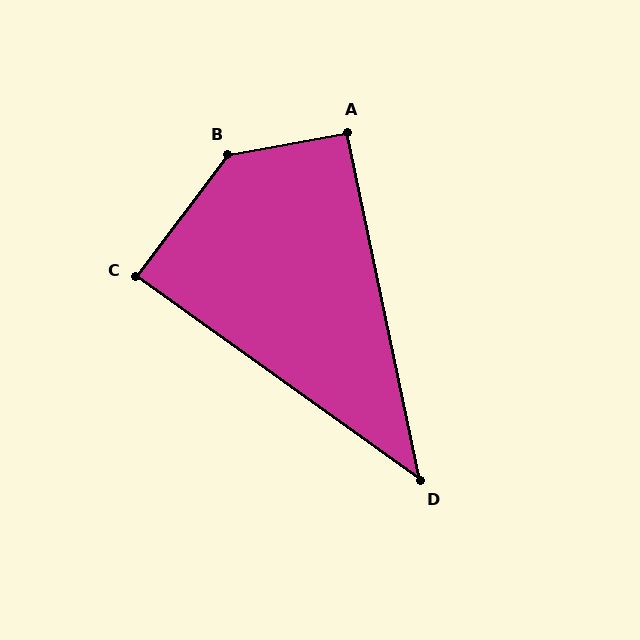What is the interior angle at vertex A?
Approximately 91 degrees (approximately right).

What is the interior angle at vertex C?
Approximately 89 degrees (approximately right).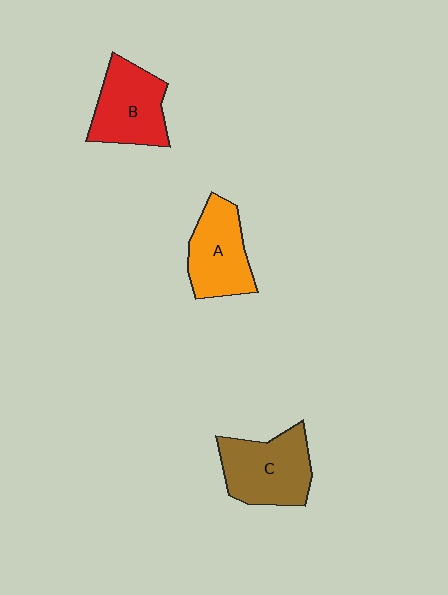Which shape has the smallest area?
Shape A (orange).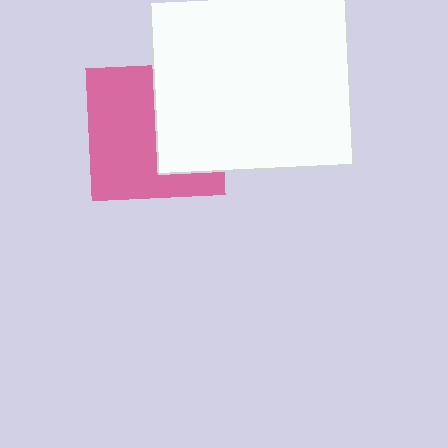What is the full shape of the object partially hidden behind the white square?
The partially hidden object is a pink square.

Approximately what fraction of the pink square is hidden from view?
Roughly 42% of the pink square is hidden behind the white square.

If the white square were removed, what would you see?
You would see the complete pink square.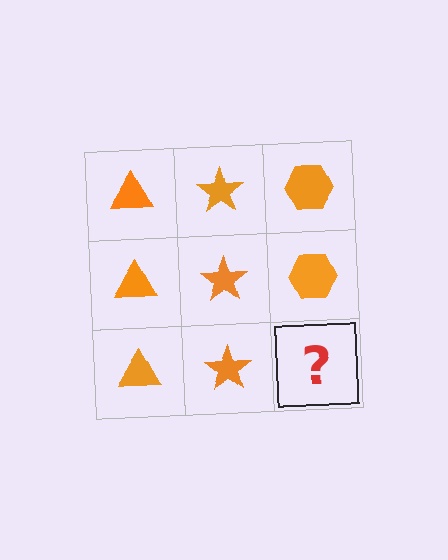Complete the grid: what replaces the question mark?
The question mark should be replaced with an orange hexagon.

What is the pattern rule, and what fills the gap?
The rule is that each column has a consistent shape. The gap should be filled with an orange hexagon.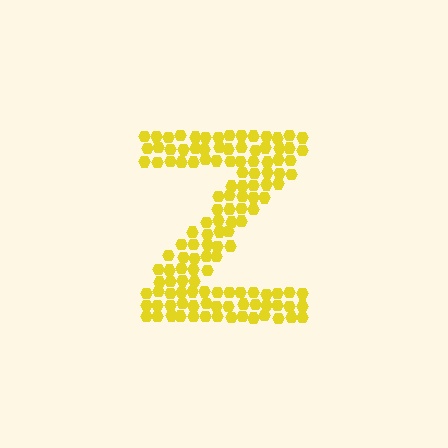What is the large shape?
The large shape is the letter Z.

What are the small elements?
The small elements are hexagons.